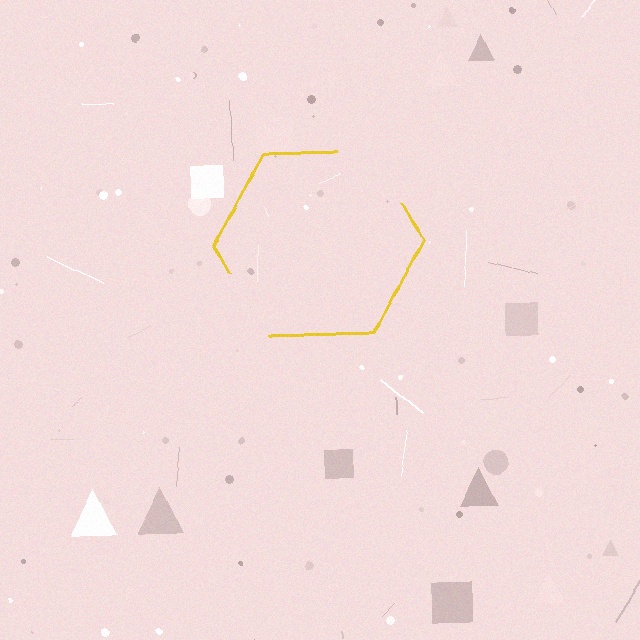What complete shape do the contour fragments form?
The contour fragments form a hexagon.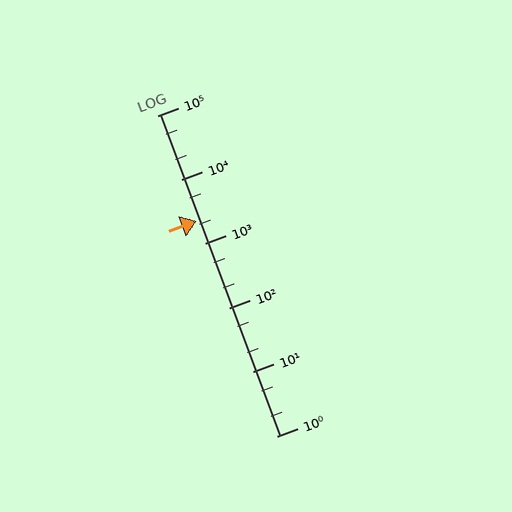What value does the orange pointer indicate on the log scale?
The pointer indicates approximately 2300.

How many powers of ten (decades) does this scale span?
The scale spans 5 decades, from 1 to 100000.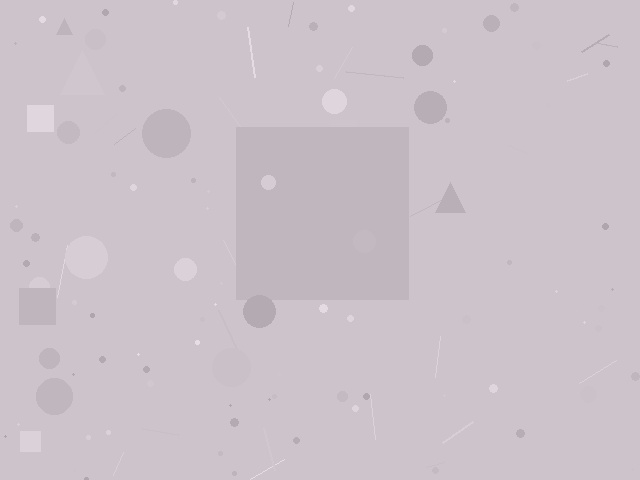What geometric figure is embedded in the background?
A square is embedded in the background.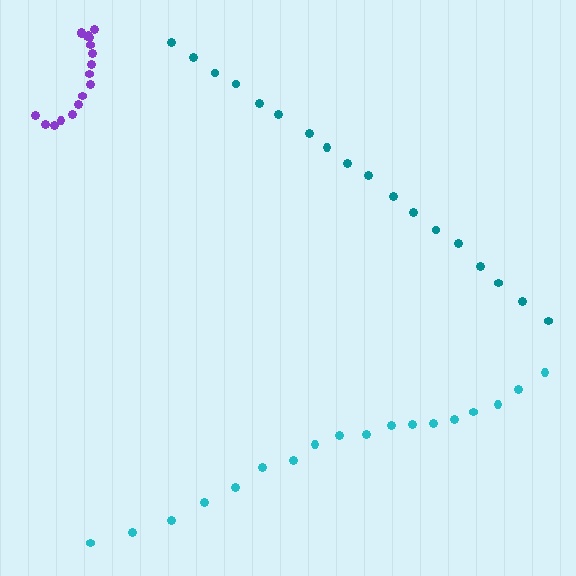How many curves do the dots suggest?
There are 3 distinct paths.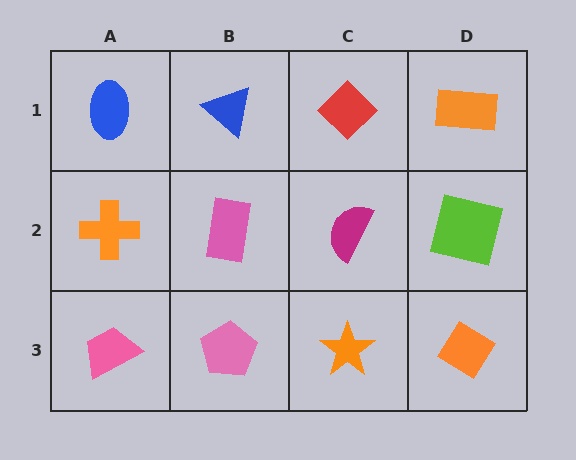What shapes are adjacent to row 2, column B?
A blue triangle (row 1, column B), a pink pentagon (row 3, column B), an orange cross (row 2, column A), a magenta semicircle (row 2, column C).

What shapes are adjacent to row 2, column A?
A blue ellipse (row 1, column A), a pink trapezoid (row 3, column A), a pink rectangle (row 2, column B).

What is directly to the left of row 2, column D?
A magenta semicircle.